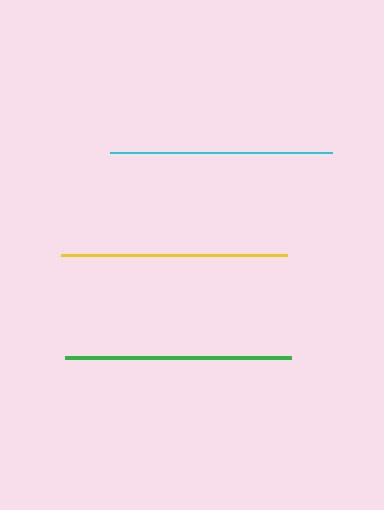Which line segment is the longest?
The green line is the longest at approximately 226 pixels.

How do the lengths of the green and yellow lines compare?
The green and yellow lines are approximately the same length.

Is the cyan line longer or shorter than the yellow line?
The yellow line is longer than the cyan line.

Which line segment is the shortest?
The cyan line is the shortest at approximately 222 pixels.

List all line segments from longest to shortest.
From longest to shortest: green, yellow, cyan.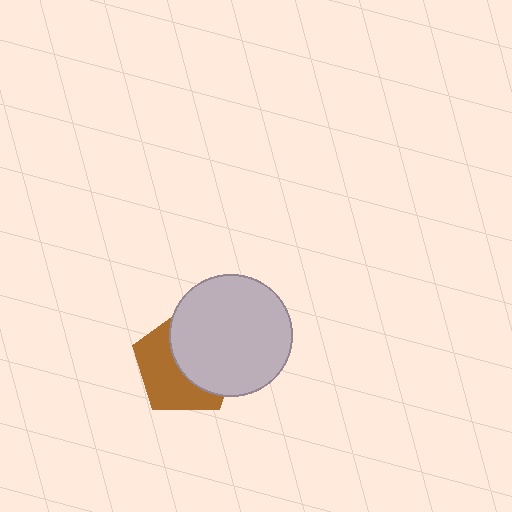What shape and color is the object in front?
The object in front is a light gray circle.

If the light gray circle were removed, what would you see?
You would see the complete brown pentagon.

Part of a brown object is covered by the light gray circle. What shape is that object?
It is a pentagon.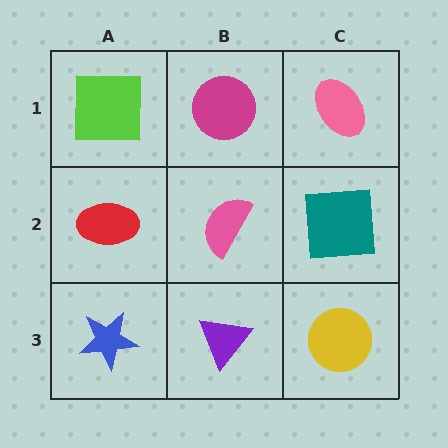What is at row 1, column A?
A lime square.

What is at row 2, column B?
A pink semicircle.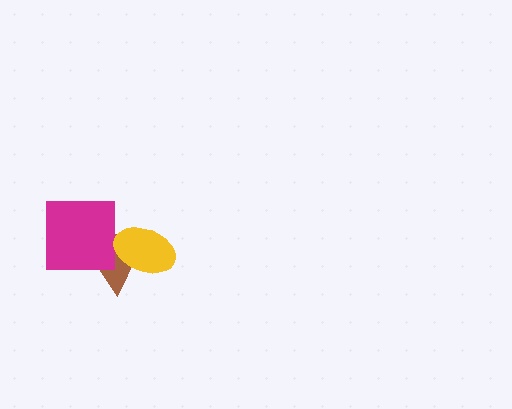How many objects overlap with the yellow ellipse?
1 object overlaps with the yellow ellipse.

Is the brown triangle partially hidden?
Yes, it is partially covered by another shape.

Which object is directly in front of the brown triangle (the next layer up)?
The magenta square is directly in front of the brown triangle.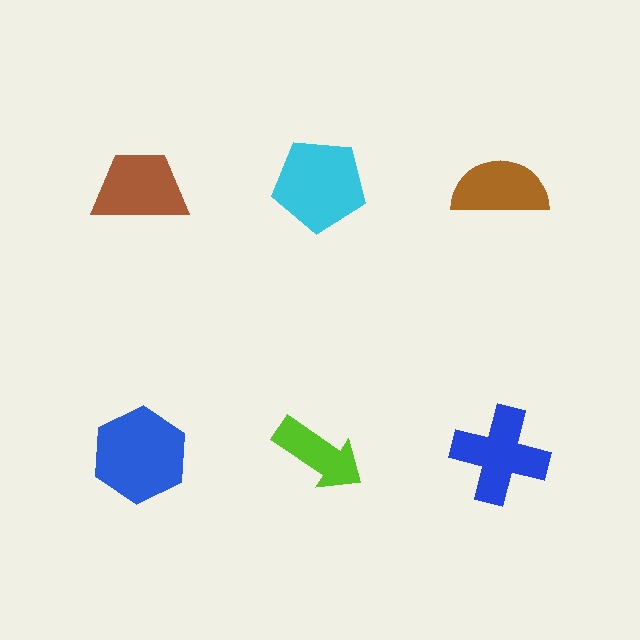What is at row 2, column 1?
A blue hexagon.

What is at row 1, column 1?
A brown trapezoid.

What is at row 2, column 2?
A lime arrow.